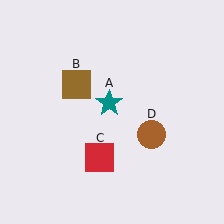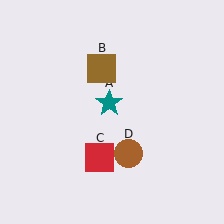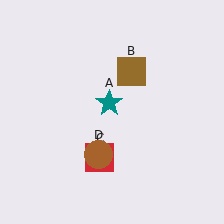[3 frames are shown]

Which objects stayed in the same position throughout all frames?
Teal star (object A) and red square (object C) remained stationary.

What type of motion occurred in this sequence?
The brown square (object B), brown circle (object D) rotated clockwise around the center of the scene.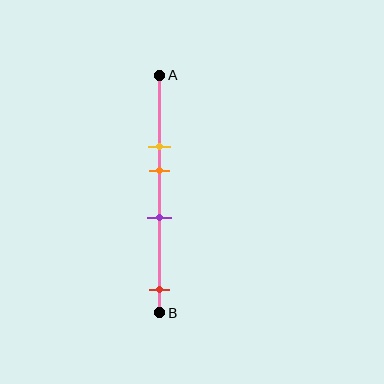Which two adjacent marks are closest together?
The yellow and orange marks are the closest adjacent pair.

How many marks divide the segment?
There are 4 marks dividing the segment.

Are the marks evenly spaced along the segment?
No, the marks are not evenly spaced.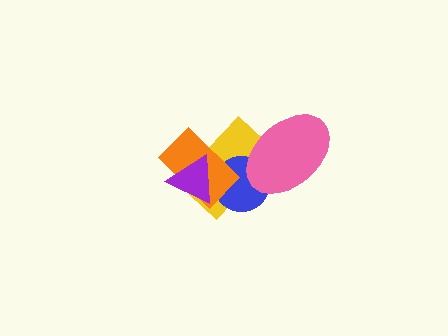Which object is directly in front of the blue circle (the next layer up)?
The pink ellipse is directly in front of the blue circle.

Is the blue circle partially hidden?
Yes, it is partially covered by another shape.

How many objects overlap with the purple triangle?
3 objects overlap with the purple triangle.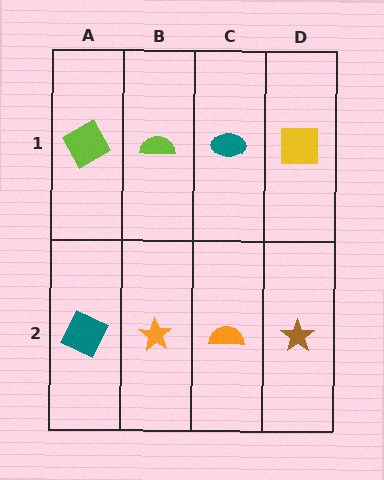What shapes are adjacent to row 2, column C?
A teal ellipse (row 1, column C), an orange star (row 2, column B), a brown star (row 2, column D).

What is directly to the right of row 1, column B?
A teal ellipse.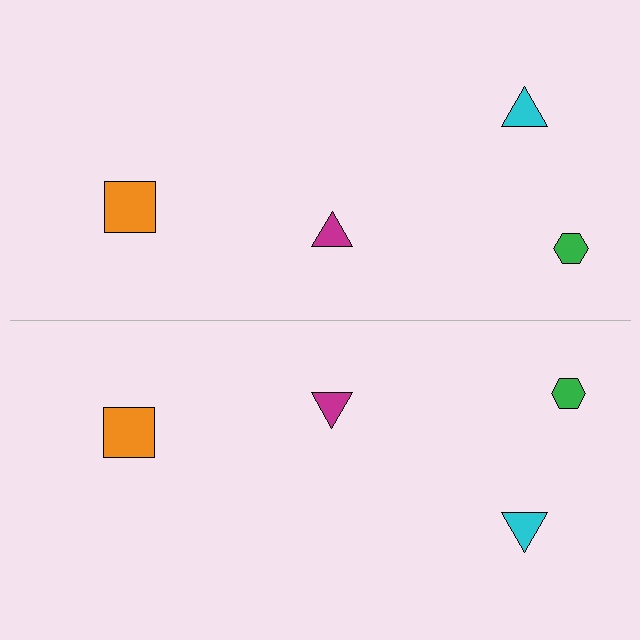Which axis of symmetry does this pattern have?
The pattern has a horizontal axis of symmetry running through the center of the image.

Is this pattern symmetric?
Yes, this pattern has bilateral (reflection) symmetry.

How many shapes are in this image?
There are 8 shapes in this image.